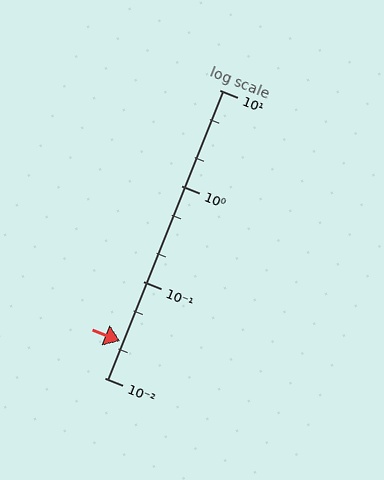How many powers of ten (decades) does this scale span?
The scale spans 3 decades, from 0.01 to 10.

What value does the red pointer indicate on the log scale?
The pointer indicates approximately 0.024.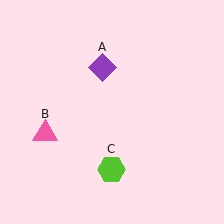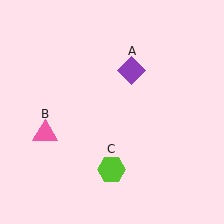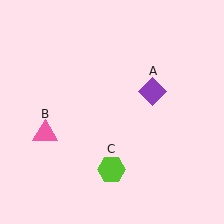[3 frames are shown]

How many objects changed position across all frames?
1 object changed position: purple diamond (object A).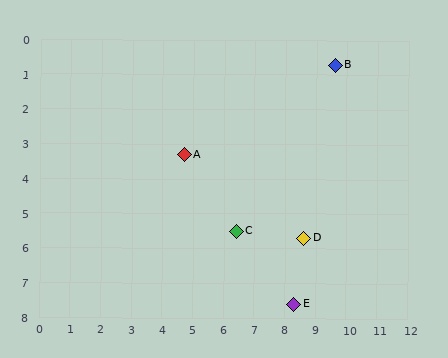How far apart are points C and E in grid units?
Points C and E are about 2.8 grid units apart.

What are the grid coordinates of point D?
Point D is at approximately (8.6, 5.7).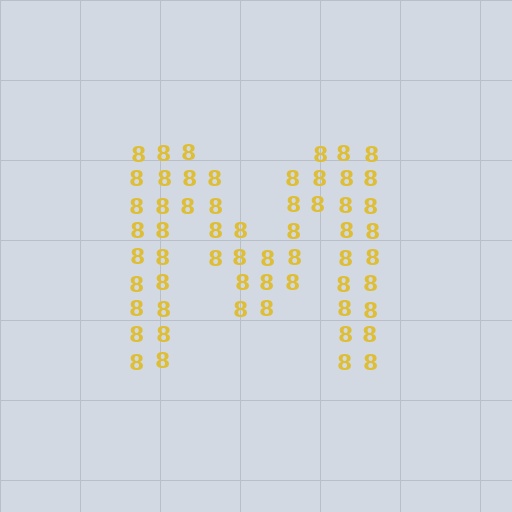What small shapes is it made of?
It is made of small digit 8's.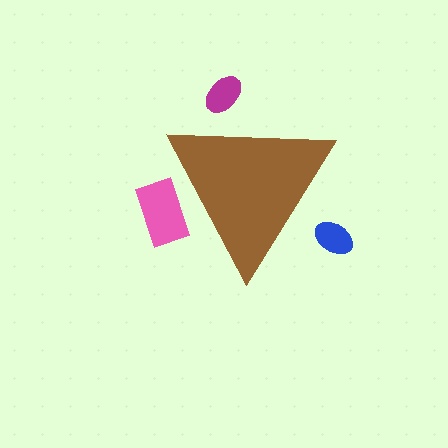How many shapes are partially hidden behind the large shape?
3 shapes are partially hidden.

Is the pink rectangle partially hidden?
Yes, the pink rectangle is partially hidden behind the brown triangle.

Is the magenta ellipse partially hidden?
Yes, the magenta ellipse is partially hidden behind the brown triangle.